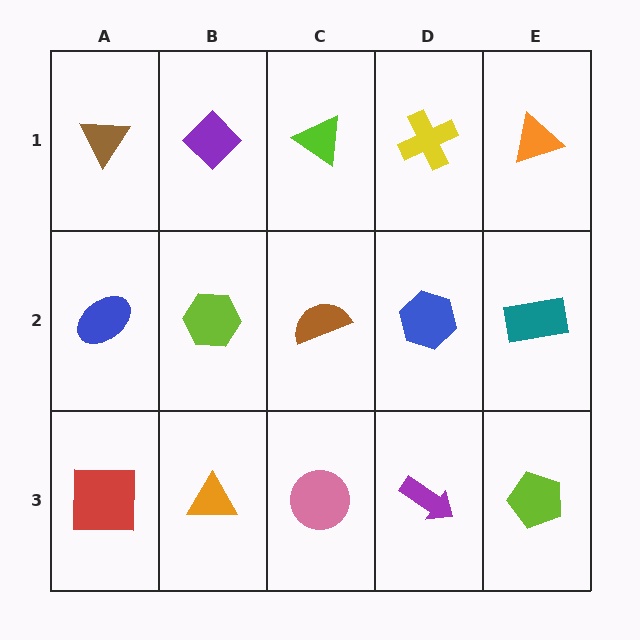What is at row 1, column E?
An orange triangle.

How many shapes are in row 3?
5 shapes.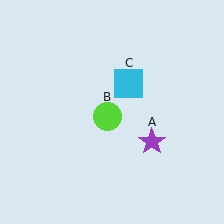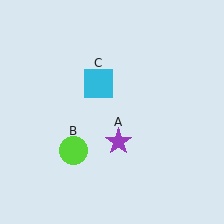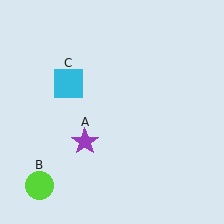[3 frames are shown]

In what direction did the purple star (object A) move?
The purple star (object A) moved left.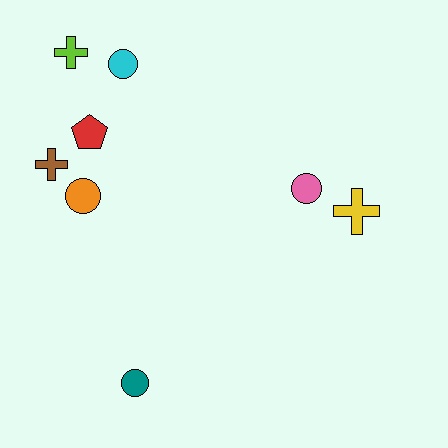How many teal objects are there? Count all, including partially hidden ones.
There is 1 teal object.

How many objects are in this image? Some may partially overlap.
There are 8 objects.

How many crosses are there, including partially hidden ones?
There are 3 crosses.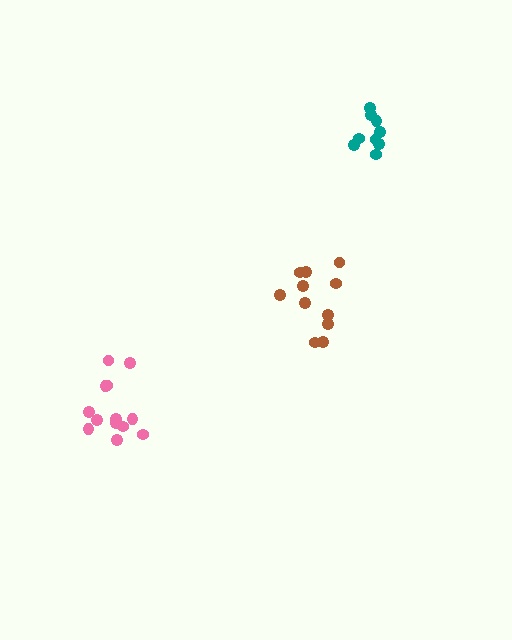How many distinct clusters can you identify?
There are 3 distinct clusters.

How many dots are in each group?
Group 1: 13 dots, Group 2: 11 dots, Group 3: 9 dots (33 total).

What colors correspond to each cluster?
The clusters are colored: pink, brown, teal.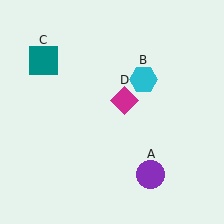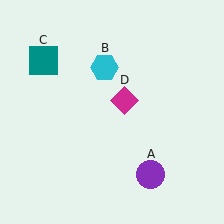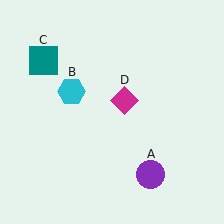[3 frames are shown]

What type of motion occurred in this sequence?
The cyan hexagon (object B) rotated counterclockwise around the center of the scene.